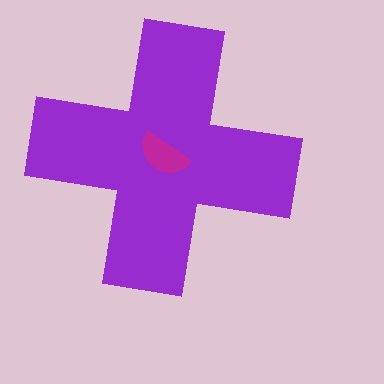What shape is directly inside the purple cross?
The magenta semicircle.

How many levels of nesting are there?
2.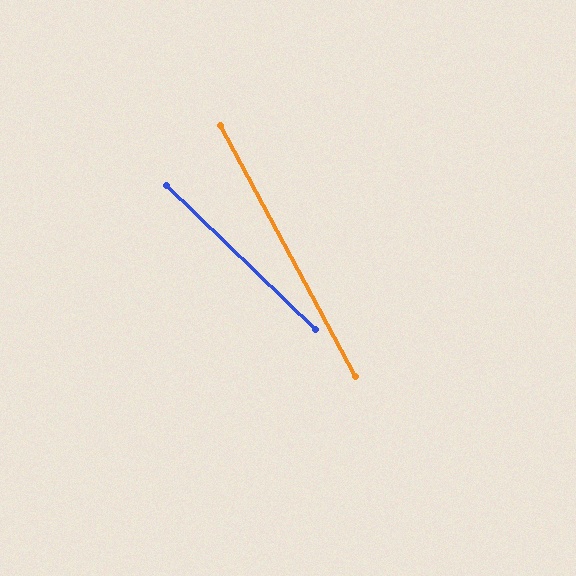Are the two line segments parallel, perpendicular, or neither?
Neither parallel nor perpendicular — they differ by about 18°.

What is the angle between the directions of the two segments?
Approximately 18 degrees.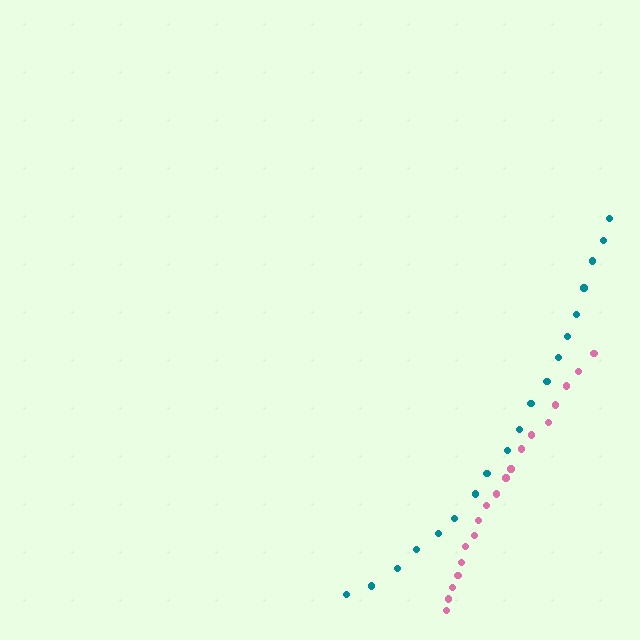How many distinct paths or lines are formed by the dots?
There are 2 distinct paths.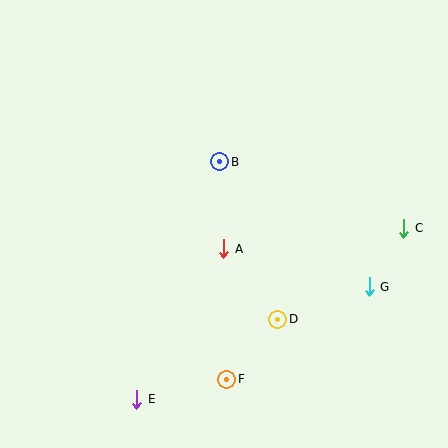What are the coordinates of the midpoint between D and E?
The midpoint between D and E is at (207, 359).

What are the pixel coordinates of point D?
Point D is at (278, 319).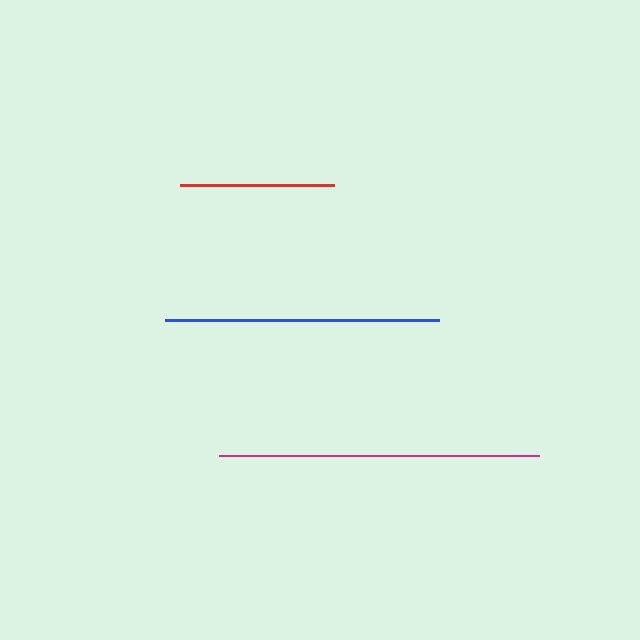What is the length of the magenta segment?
The magenta segment is approximately 321 pixels long.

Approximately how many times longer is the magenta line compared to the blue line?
The magenta line is approximately 1.2 times the length of the blue line.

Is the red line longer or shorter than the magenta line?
The magenta line is longer than the red line.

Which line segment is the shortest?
The red line is the shortest at approximately 154 pixels.